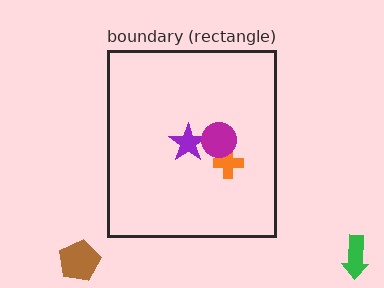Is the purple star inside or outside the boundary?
Inside.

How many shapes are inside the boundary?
3 inside, 2 outside.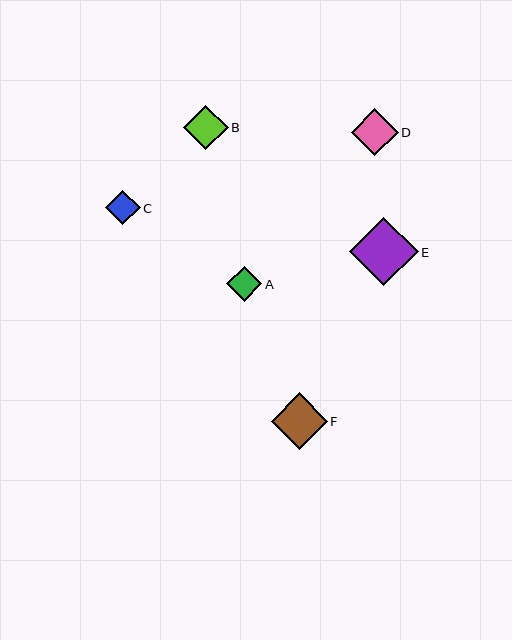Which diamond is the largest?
Diamond E is the largest with a size of approximately 69 pixels.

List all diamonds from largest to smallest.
From largest to smallest: E, F, D, B, A, C.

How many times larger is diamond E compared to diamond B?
Diamond E is approximately 1.5 times the size of diamond B.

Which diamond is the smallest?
Diamond C is the smallest with a size of approximately 34 pixels.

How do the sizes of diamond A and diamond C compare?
Diamond A and diamond C are approximately the same size.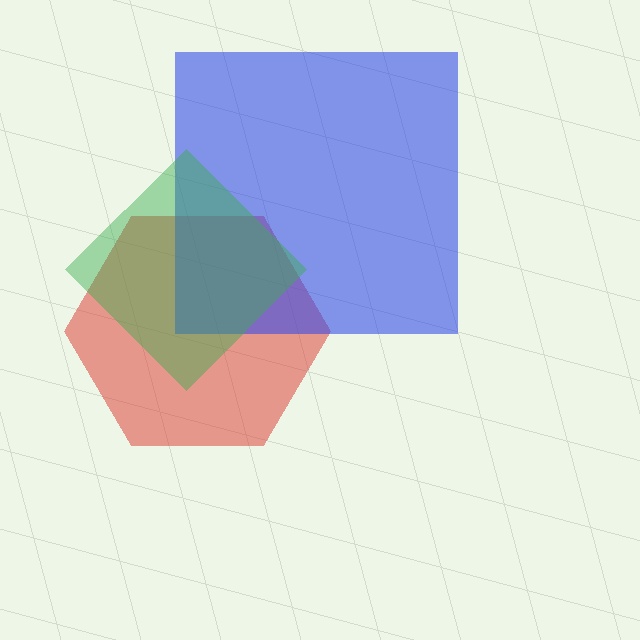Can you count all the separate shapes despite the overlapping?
Yes, there are 3 separate shapes.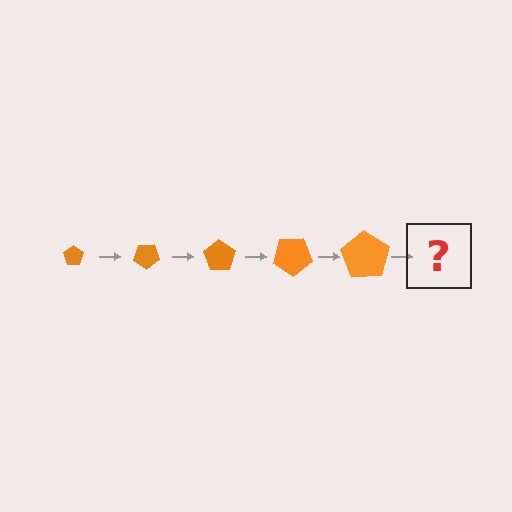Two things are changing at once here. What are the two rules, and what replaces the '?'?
The two rules are that the pentagon grows larger each step and it rotates 35 degrees each step. The '?' should be a pentagon, larger than the previous one and rotated 175 degrees from the start.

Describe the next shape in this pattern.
It should be a pentagon, larger than the previous one and rotated 175 degrees from the start.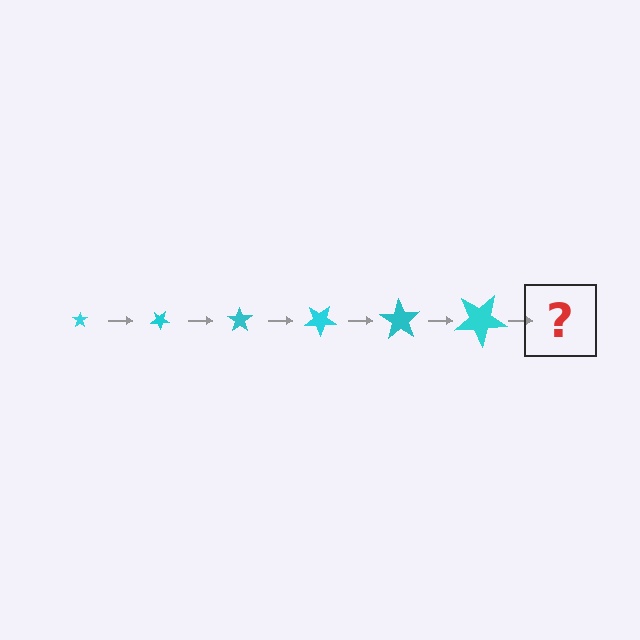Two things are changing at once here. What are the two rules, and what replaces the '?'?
The two rules are that the star grows larger each step and it rotates 35 degrees each step. The '?' should be a star, larger than the previous one and rotated 210 degrees from the start.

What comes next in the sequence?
The next element should be a star, larger than the previous one and rotated 210 degrees from the start.